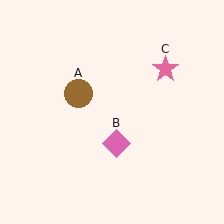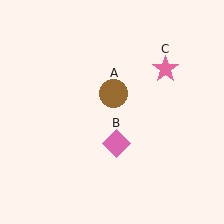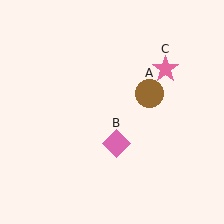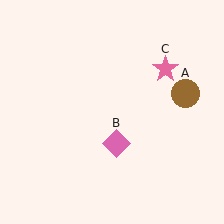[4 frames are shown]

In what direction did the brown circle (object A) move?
The brown circle (object A) moved right.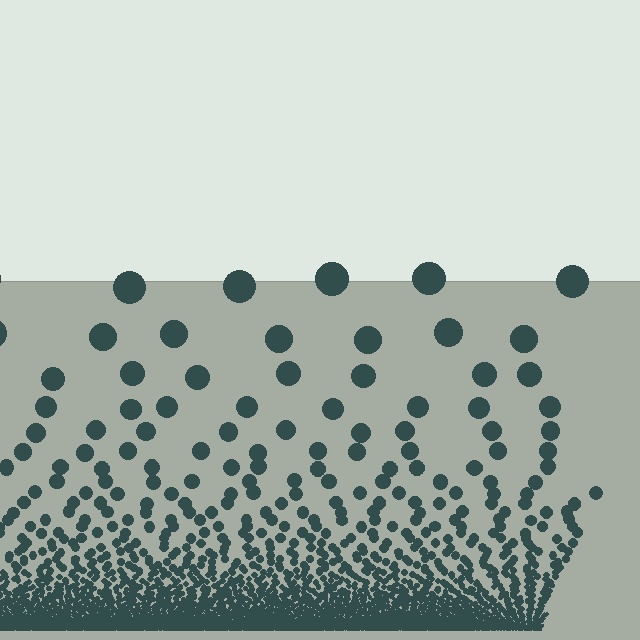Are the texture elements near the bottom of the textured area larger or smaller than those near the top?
Smaller. The gradient is inverted — elements near the bottom are smaller and denser.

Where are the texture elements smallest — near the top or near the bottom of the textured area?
Near the bottom.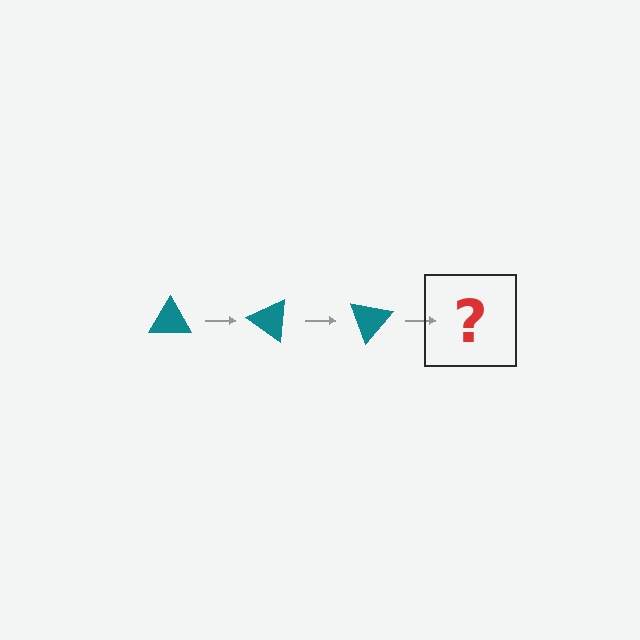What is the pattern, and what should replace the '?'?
The pattern is that the triangle rotates 35 degrees each step. The '?' should be a teal triangle rotated 105 degrees.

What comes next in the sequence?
The next element should be a teal triangle rotated 105 degrees.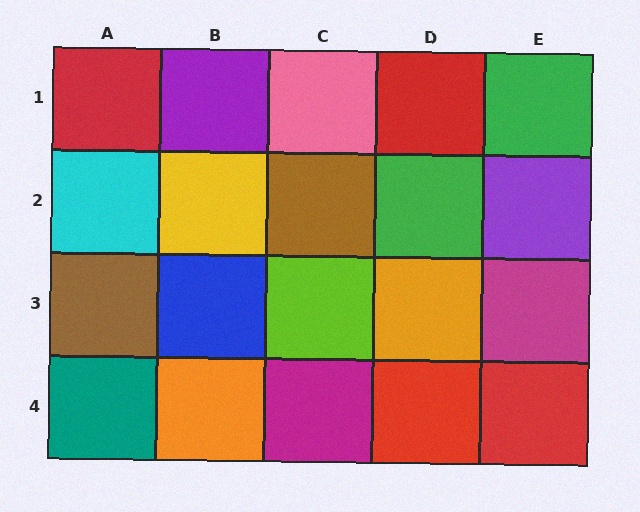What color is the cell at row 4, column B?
Orange.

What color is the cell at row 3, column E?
Magenta.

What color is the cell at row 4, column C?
Magenta.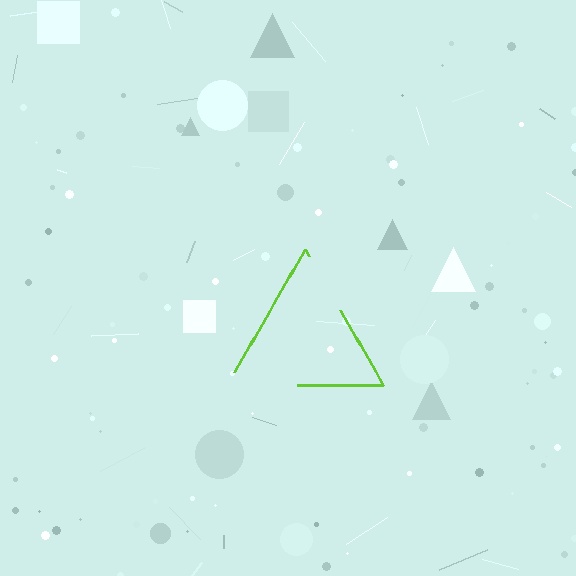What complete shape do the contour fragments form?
The contour fragments form a triangle.